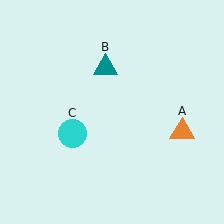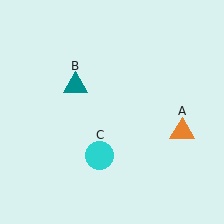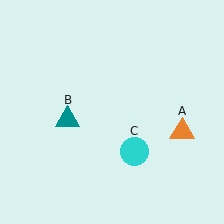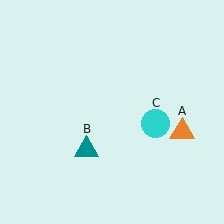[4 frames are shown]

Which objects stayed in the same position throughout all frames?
Orange triangle (object A) remained stationary.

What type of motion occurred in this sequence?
The teal triangle (object B), cyan circle (object C) rotated counterclockwise around the center of the scene.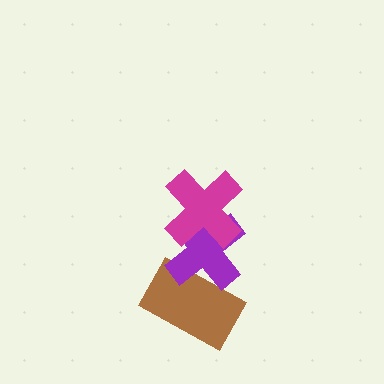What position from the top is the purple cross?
The purple cross is 2nd from the top.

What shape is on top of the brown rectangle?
The purple cross is on top of the brown rectangle.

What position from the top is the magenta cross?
The magenta cross is 1st from the top.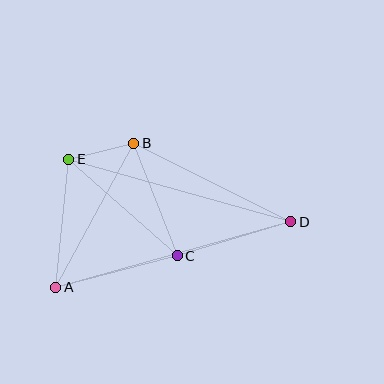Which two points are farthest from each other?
Points A and D are farthest from each other.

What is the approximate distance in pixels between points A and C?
The distance between A and C is approximately 125 pixels.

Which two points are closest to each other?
Points B and E are closest to each other.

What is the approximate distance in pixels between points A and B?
The distance between A and B is approximately 164 pixels.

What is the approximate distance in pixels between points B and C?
The distance between B and C is approximately 120 pixels.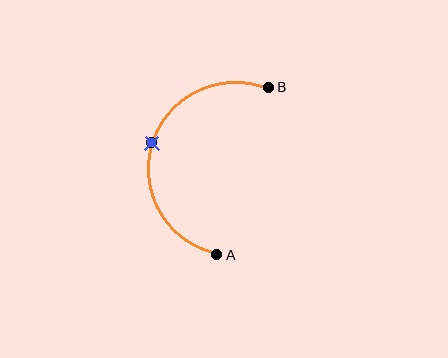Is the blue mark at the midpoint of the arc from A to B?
Yes. The blue mark lies on the arc at equal arc-length from both A and B — it is the arc midpoint.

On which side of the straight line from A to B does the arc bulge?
The arc bulges to the left of the straight line connecting A and B.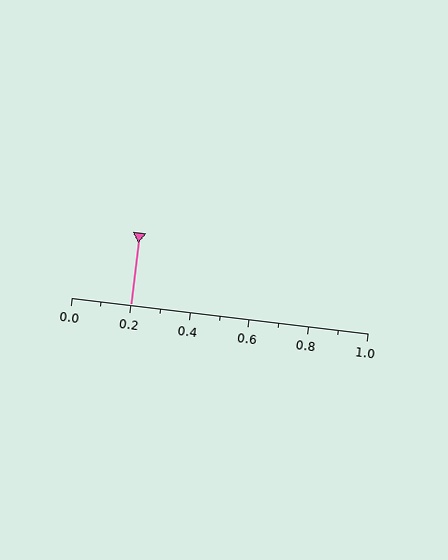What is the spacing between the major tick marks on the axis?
The major ticks are spaced 0.2 apart.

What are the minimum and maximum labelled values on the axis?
The axis runs from 0.0 to 1.0.